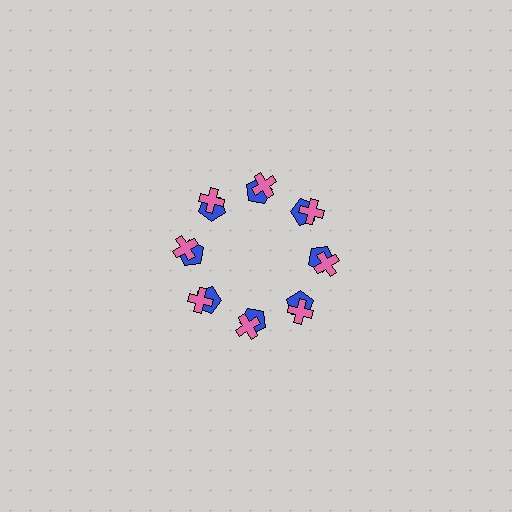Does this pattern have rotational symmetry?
Yes, this pattern has 8-fold rotational symmetry. It looks the same after rotating 45 degrees around the center.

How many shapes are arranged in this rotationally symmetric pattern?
There are 16 shapes, arranged in 8 groups of 2.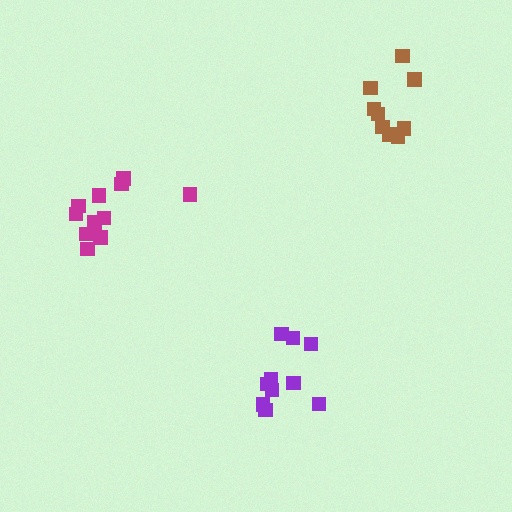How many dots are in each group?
Group 1: 10 dots, Group 2: 12 dots, Group 3: 10 dots (32 total).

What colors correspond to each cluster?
The clusters are colored: purple, magenta, brown.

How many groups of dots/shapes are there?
There are 3 groups.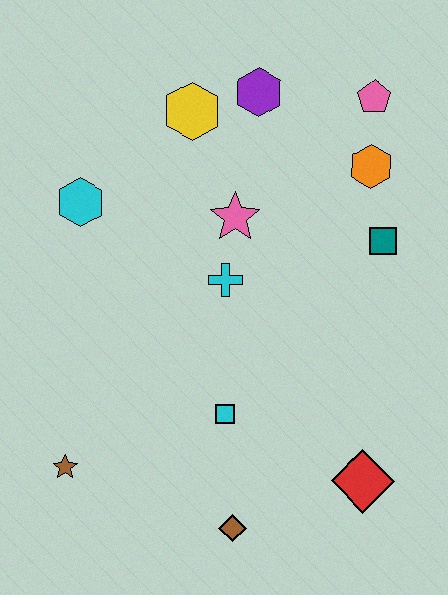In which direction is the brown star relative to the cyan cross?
The brown star is below the cyan cross.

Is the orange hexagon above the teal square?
Yes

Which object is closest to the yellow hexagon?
The purple hexagon is closest to the yellow hexagon.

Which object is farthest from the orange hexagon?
The brown star is farthest from the orange hexagon.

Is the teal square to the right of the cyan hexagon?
Yes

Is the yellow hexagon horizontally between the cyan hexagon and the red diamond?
Yes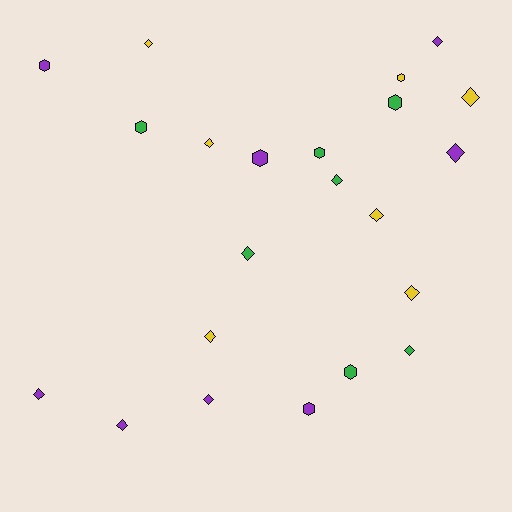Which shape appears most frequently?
Diamond, with 14 objects.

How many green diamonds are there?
There are 3 green diamonds.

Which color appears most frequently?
Purple, with 8 objects.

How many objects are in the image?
There are 22 objects.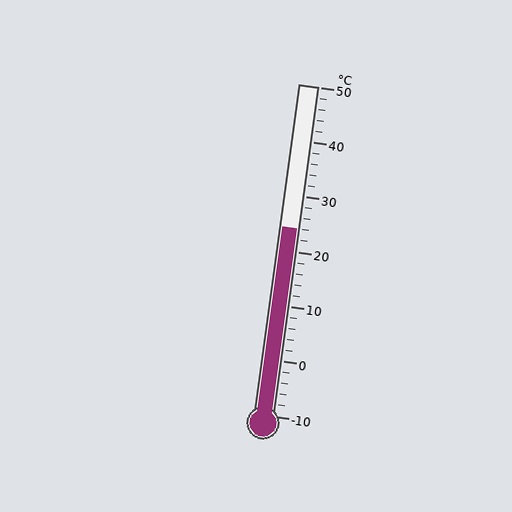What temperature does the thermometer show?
The thermometer shows approximately 24°C.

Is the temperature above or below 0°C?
The temperature is above 0°C.